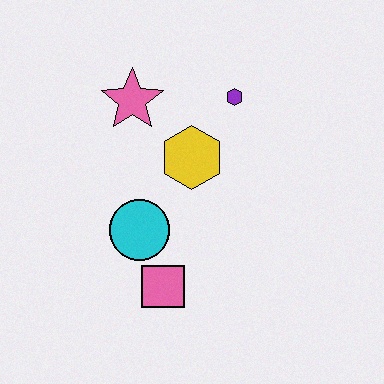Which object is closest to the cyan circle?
The pink square is closest to the cyan circle.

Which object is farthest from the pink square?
The purple hexagon is farthest from the pink square.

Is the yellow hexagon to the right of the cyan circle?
Yes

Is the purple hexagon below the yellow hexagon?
No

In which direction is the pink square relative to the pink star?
The pink square is below the pink star.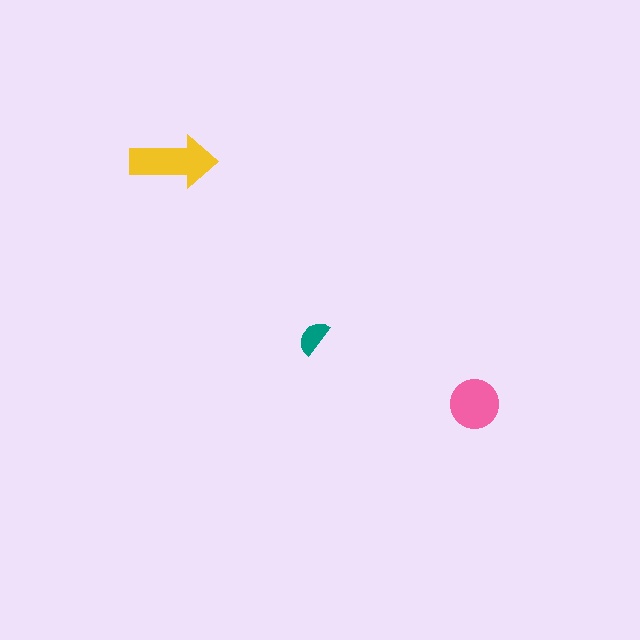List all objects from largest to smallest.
The yellow arrow, the pink circle, the teal semicircle.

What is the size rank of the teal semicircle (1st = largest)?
3rd.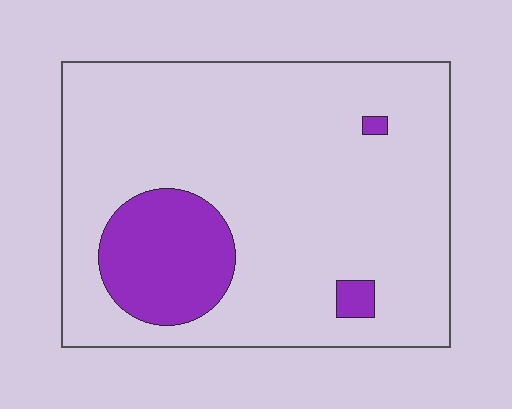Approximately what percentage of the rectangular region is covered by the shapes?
Approximately 15%.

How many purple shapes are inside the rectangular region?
3.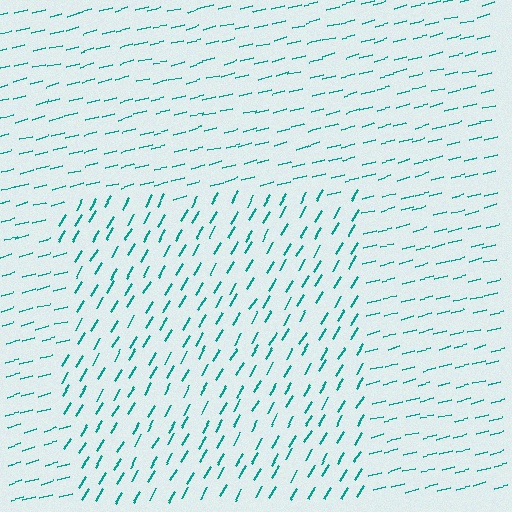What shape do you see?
I see a rectangle.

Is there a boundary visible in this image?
Yes, there is a texture boundary formed by a change in line orientation.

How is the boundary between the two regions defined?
The boundary is defined purely by a change in line orientation (approximately 45 degrees difference). All lines are the same color and thickness.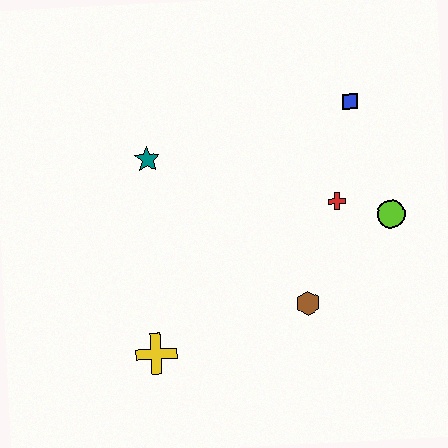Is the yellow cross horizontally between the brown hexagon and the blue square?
No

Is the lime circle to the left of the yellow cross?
No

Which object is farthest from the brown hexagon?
The teal star is farthest from the brown hexagon.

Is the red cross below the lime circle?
No